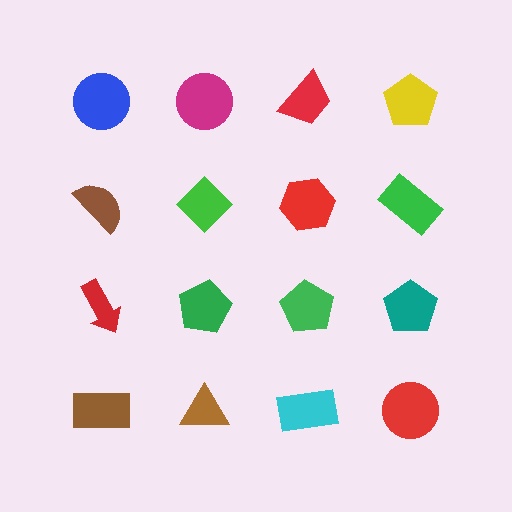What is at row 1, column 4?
A yellow pentagon.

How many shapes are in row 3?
4 shapes.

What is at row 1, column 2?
A magenta circle.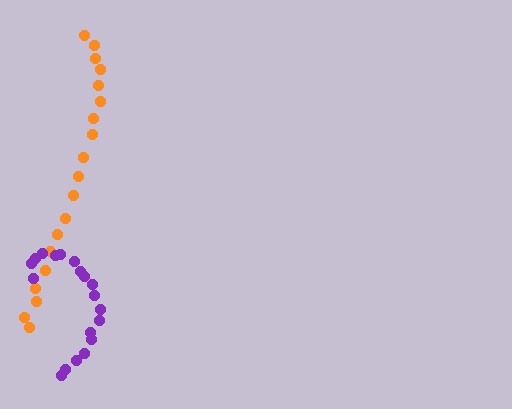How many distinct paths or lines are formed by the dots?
There are 2 distinct paths.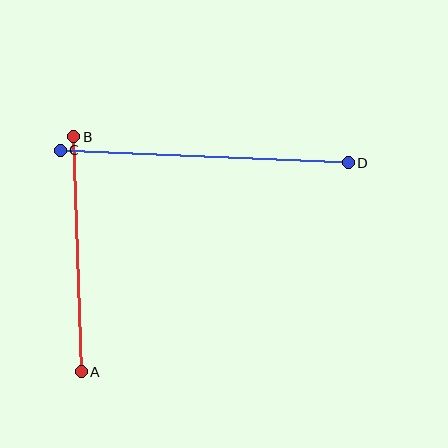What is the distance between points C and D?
The distance is approximately 288 pixels.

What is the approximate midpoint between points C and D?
The midpoint is at approximately (204, 156) pixels.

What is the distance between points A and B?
The distance is approximately 235 pixels.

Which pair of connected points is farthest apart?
Points C and D are farthest apart.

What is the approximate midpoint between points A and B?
The midpoint is at approximately (77, 254) pixels.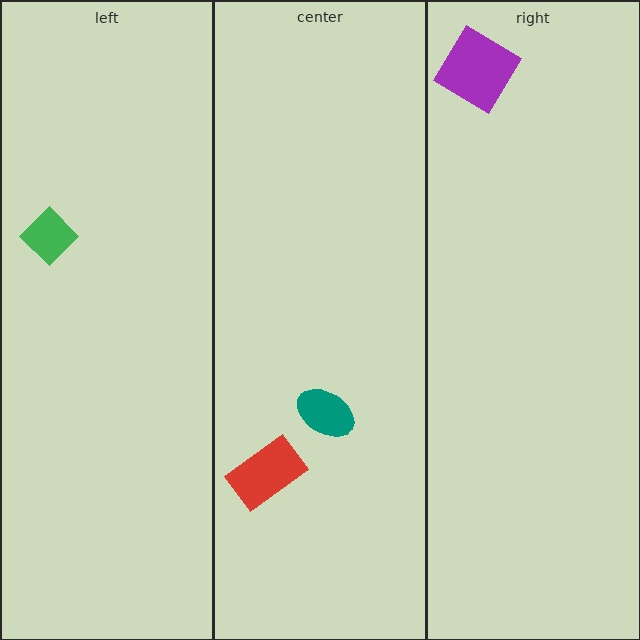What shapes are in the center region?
The teal ellipse, the red rectangle.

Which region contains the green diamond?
The left region.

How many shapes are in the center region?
2.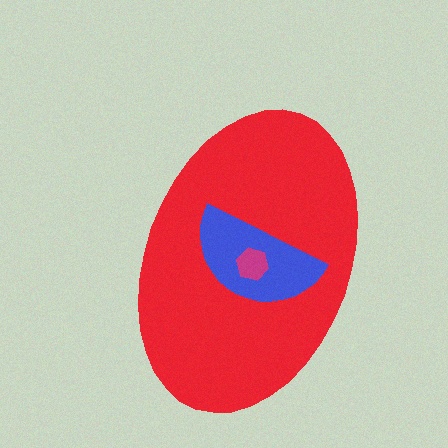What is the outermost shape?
The red ellipse.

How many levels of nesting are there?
3.